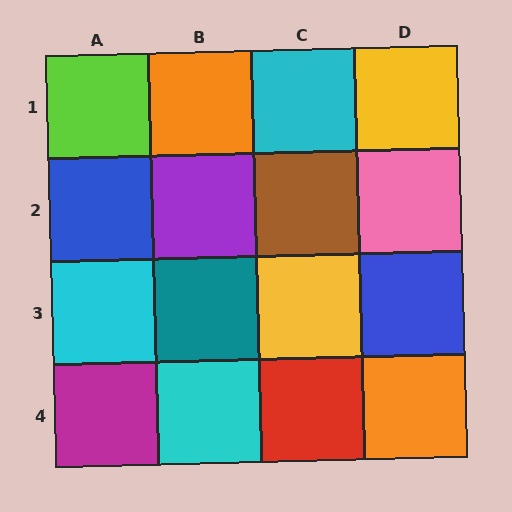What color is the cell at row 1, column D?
Yellow.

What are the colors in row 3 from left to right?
Cyan, teal, yellow, blue.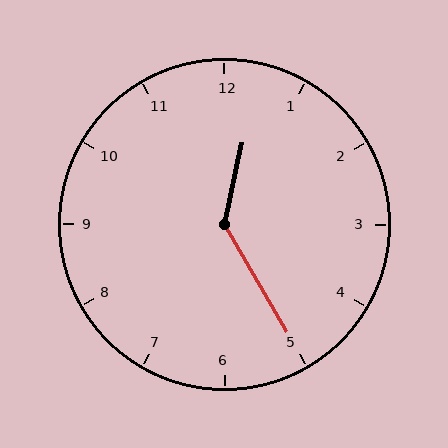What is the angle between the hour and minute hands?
Approximately 138 degrees.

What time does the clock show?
12:25.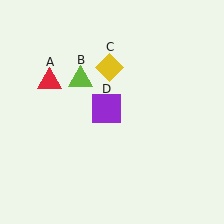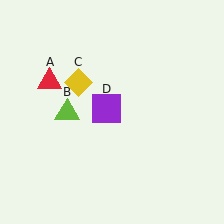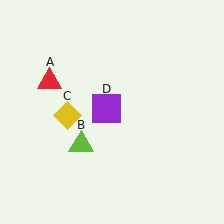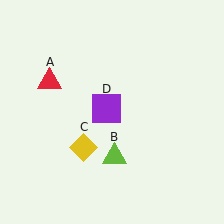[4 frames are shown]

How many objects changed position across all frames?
2 objects changed position: lime triangle (object B), yellow diamond (object C).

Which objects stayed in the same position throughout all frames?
Red triangle (object A) and purple square (object D) remained stationary.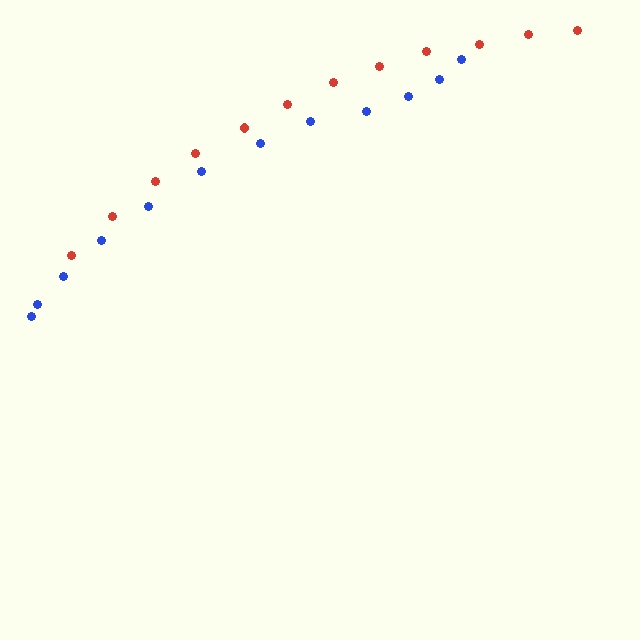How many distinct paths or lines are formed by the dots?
There are 2 distinct paths.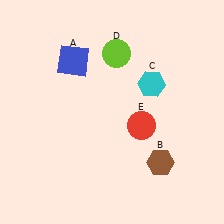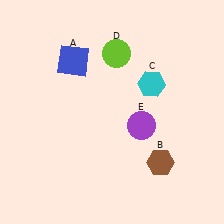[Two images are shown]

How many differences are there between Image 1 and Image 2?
There is 1 difference between the two images.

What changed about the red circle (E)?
In Image 1, E is red. In Image 2, it changed to purple.